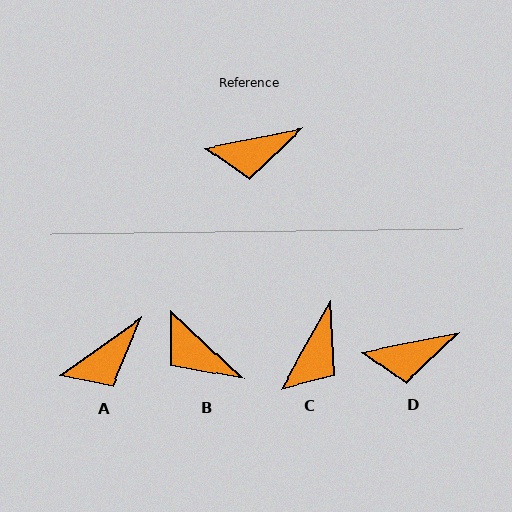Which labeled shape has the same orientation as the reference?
D.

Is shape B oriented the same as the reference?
No, it is off by about 55 degrees.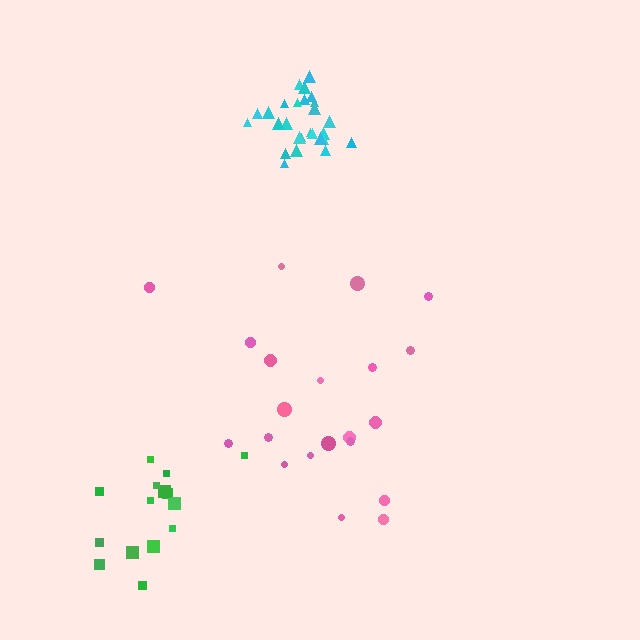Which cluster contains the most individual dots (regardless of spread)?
Cyan (28).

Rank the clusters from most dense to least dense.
cyan, green, pink.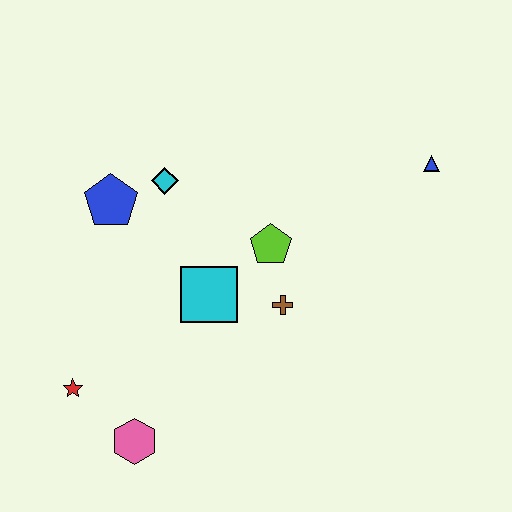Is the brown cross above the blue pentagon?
No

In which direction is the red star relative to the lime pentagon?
The red star is to the left of the lime pentagon.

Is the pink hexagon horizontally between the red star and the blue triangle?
Yes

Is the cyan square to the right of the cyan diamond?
Yes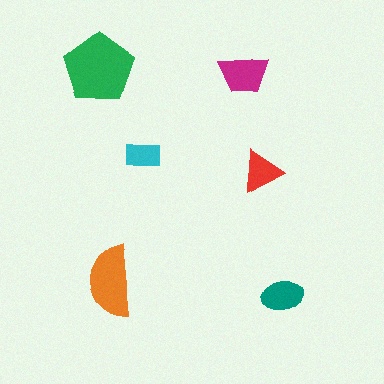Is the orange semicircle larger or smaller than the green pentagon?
Smaller.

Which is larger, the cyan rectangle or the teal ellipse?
The teal ellipse.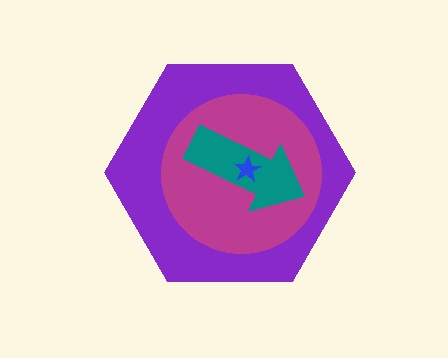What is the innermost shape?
The blue star.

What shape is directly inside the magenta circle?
The teal arrow.